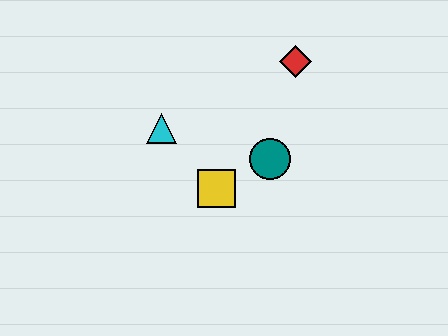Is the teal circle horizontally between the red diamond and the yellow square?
Yes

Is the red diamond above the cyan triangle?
Yes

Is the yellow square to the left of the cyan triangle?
No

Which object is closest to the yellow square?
The teal circle is closest to the yellow square.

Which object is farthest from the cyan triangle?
The red diamond is farthest from the cyan triangle.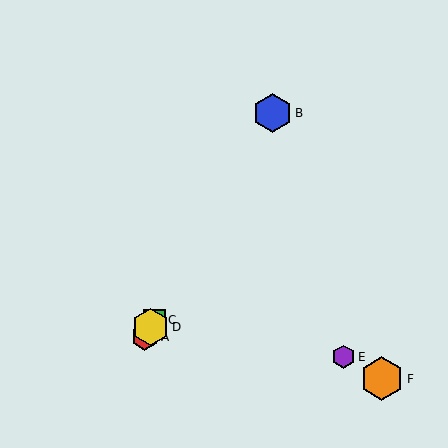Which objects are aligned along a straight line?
Objects A, B, C, D are aligned along a straight line.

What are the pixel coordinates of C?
Object C is at (154, 320).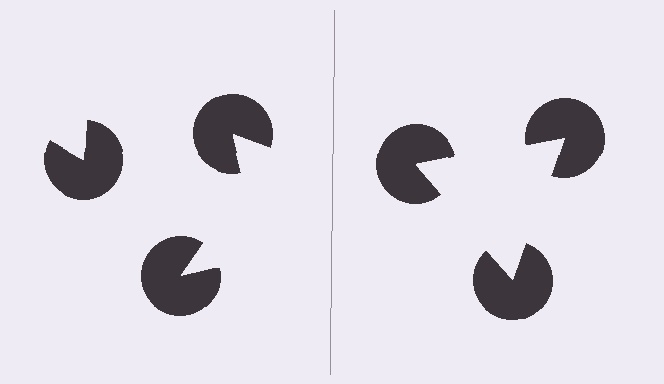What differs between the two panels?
The pac-man discs are positioned identically on both sides; only the wedge orientations differ. On the right they align to a triangle; on the left they are misaligned.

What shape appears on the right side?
An illusory triangle.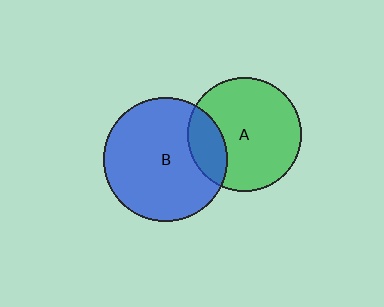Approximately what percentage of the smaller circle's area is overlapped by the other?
Approximately 20%.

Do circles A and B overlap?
Yes.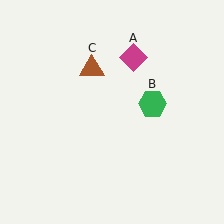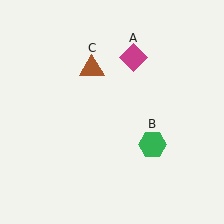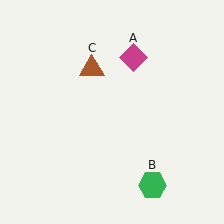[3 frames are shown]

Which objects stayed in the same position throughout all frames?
Magenta diamond (object A) and brown triangle (object C) remained stationary.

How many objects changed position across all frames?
1 object changed position: green hexagon (object B).